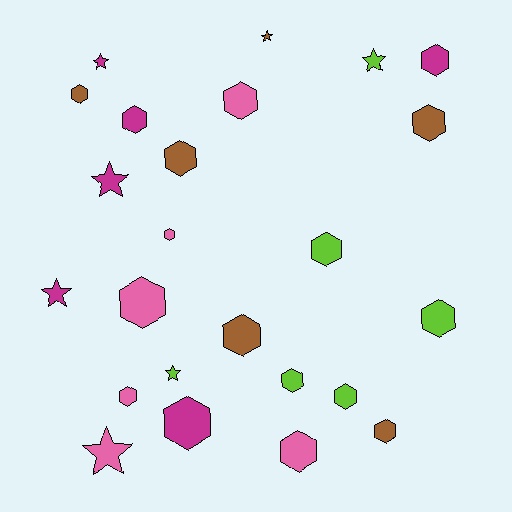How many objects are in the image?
There are 24 objects.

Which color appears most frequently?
Lime, with 6 objects.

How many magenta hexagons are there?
There are 3 magenta hexagons.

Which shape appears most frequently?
Hexagon, with 17 objects.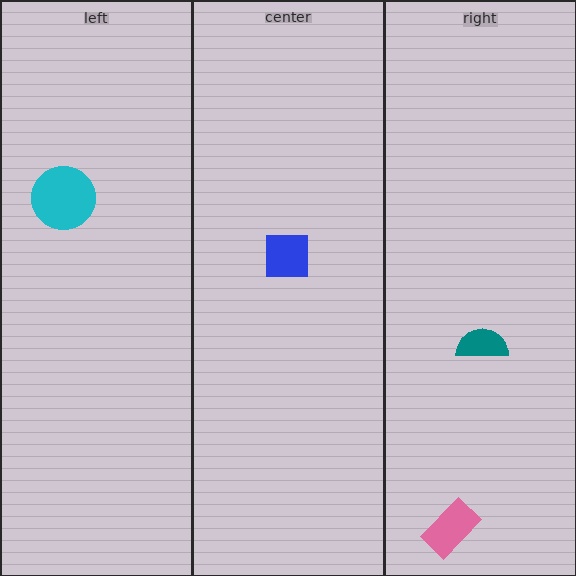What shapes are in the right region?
The teal semicircle, the pink rectangle.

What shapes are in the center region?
The blue square.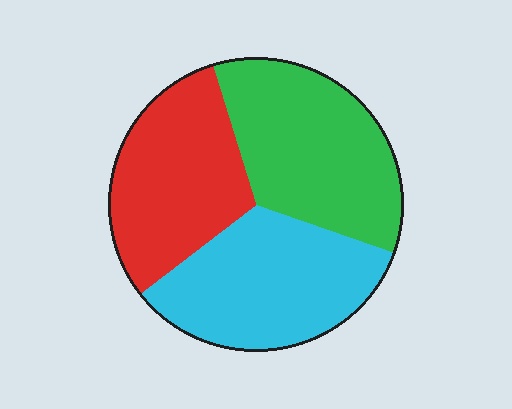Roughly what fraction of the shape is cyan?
Cyan covers roughly 35% of the shape.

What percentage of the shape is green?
Green covers roughly 35% of the shape.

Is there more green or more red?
Green.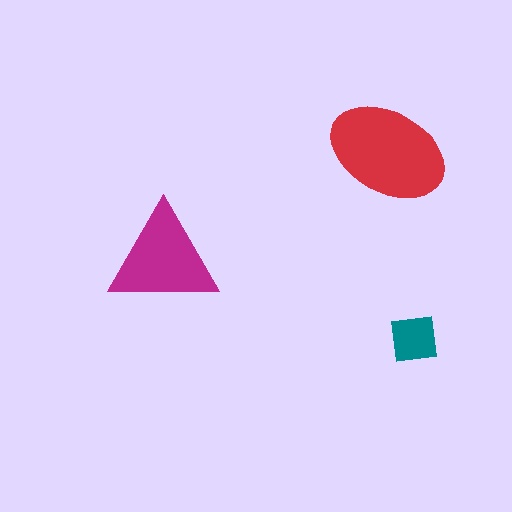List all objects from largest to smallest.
The red ellipse, the magenta triangle, the teal square.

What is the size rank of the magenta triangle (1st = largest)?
2nd.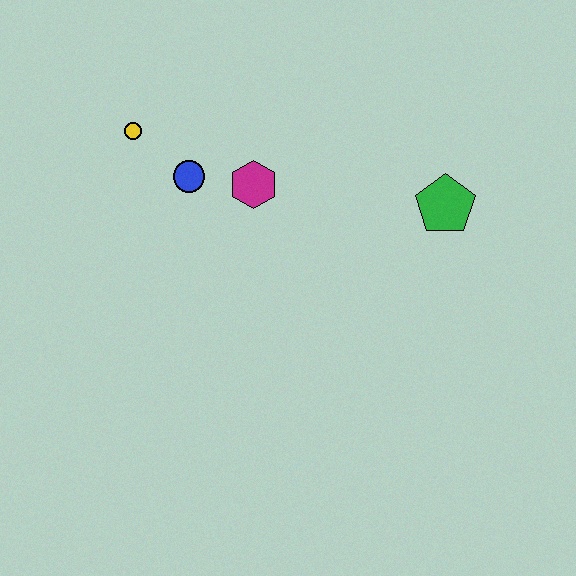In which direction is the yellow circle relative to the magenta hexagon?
The yellow circle is to the left of the magenta hexagon.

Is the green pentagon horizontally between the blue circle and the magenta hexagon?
No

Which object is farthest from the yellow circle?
The green pentagon is farthest from the yellow circle.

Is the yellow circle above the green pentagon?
Yes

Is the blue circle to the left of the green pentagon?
Yes